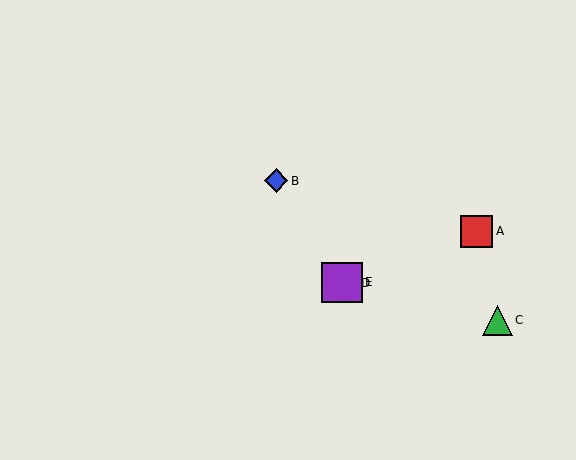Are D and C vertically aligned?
No, D is at x≈342 and C is at x≈497.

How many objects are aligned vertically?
2 objects (D, E) are aligned vertically.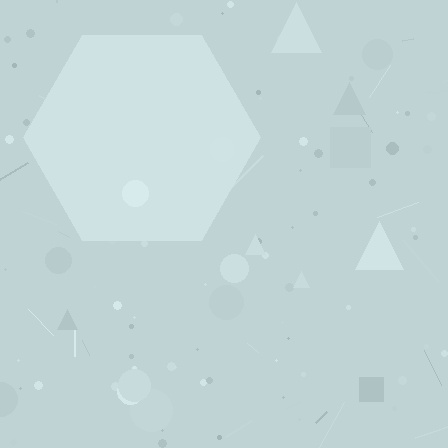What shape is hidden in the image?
A hexagon is hidden in the image.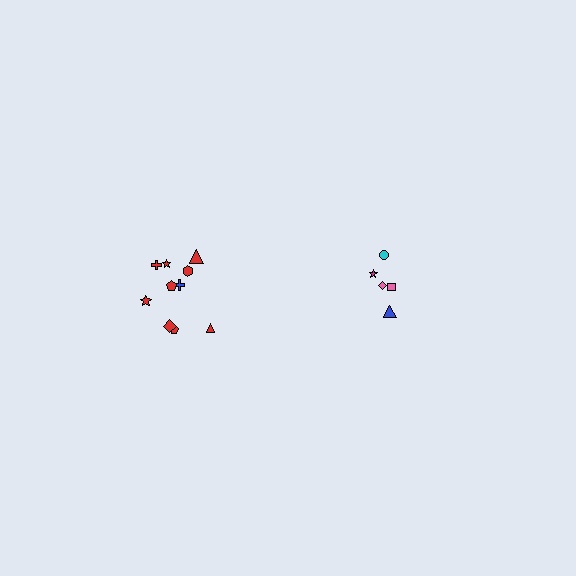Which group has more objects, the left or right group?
The left group.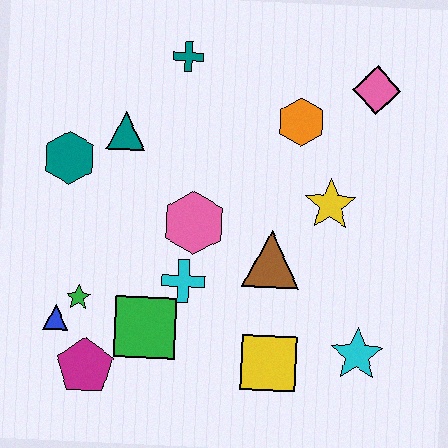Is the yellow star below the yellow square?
No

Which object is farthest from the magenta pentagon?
The pink diamond is farthest from the magenta pentagon.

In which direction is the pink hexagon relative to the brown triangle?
The pink hexagon is to the left of the brown triangle.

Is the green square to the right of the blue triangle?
Yes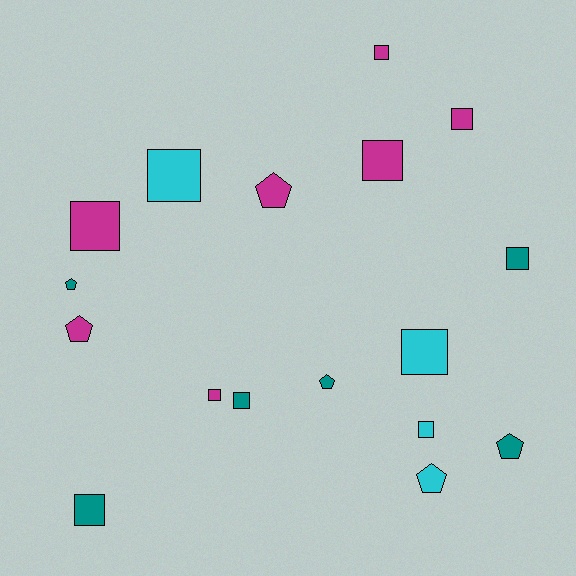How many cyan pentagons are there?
There is 1 cyan pentagon.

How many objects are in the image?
There are 17 objects.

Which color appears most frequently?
Magenta, with 7 objects.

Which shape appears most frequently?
Square, with 11 objects.